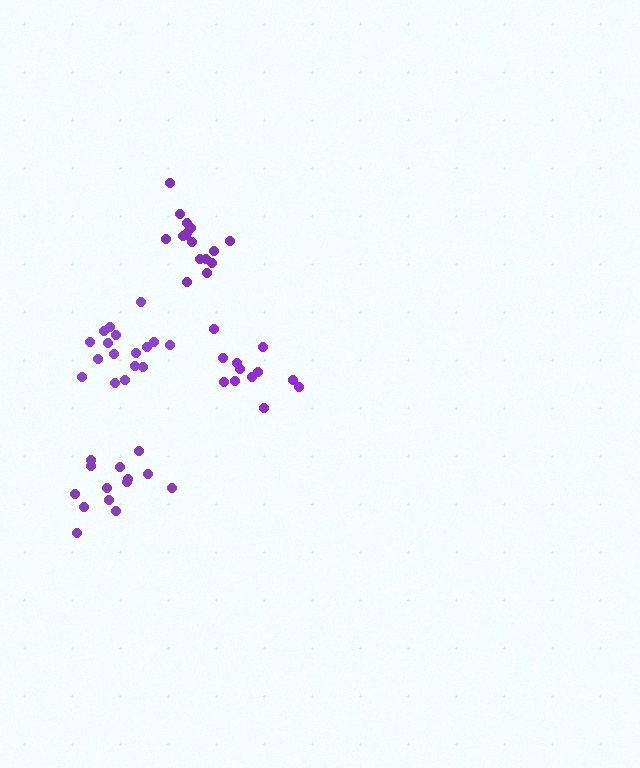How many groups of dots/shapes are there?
There are 4 groups.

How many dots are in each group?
Group 1: 17 dots, Group 2: 16 dots, Group 3: 14 dots, Group 4: 12 dots (59 total).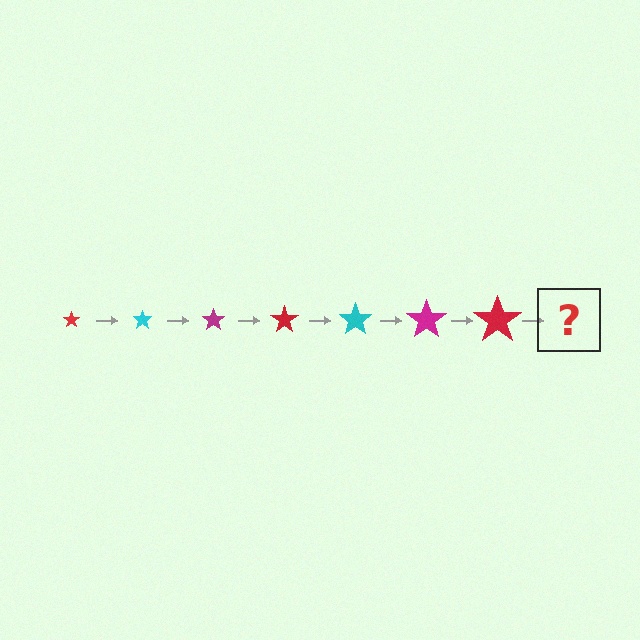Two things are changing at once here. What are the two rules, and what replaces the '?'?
The two rules are that the star grows larger each step and the color cycles through red, cyan, and magenta. The '?' should be a cyan star, larger than the previous one.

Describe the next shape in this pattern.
It should be a cyan star, larger than the previous one.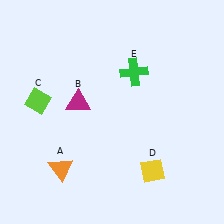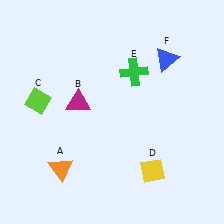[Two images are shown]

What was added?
A blue triangle (F) was added in Image 2.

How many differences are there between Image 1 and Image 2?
There is 1 difference between the two images.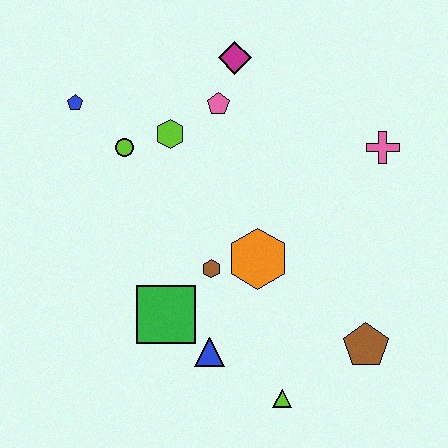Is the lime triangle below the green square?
Yes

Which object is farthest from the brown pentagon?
The blue pentagon is farthest from the brown pentagon.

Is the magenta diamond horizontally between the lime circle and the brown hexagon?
No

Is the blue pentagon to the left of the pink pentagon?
Yes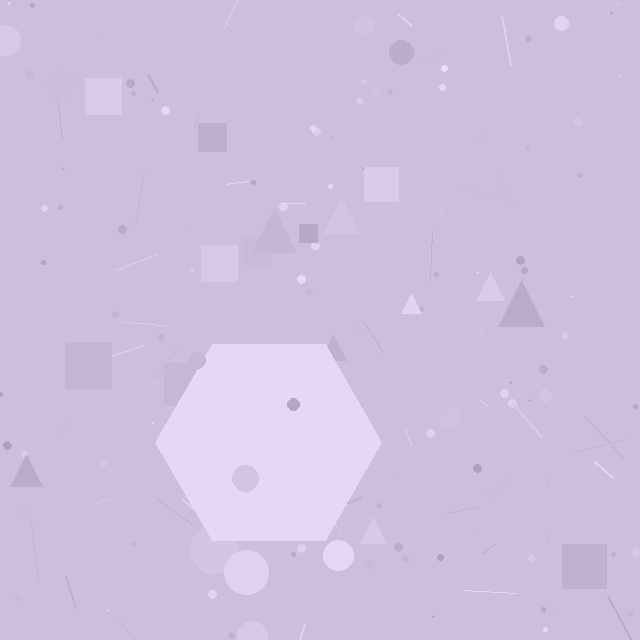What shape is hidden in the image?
A hexagon is hidden in the image.